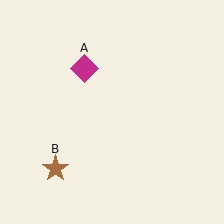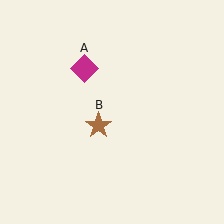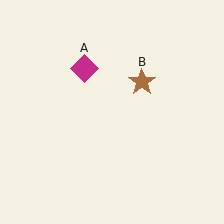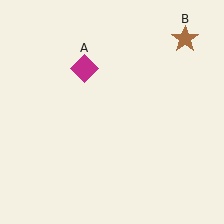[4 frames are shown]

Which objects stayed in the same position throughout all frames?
Magenta diamond (object A) remained stationary.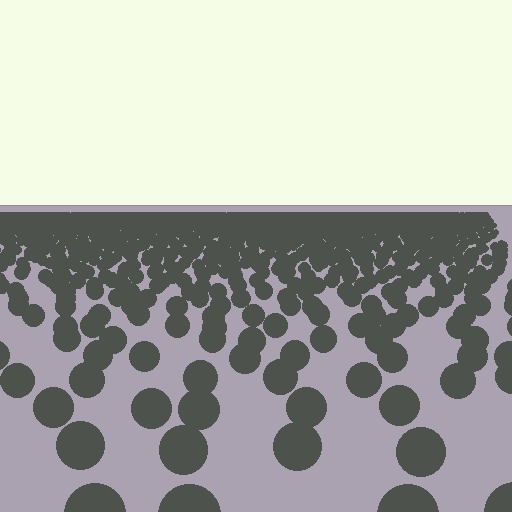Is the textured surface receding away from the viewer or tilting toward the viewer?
The surface is receding away from the viewer. Texture elements get smaller and denser toward the top.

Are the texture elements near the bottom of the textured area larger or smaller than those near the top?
Larger. Near the bottom, elements are closer to the viewer and appear at a bigger on-screen size.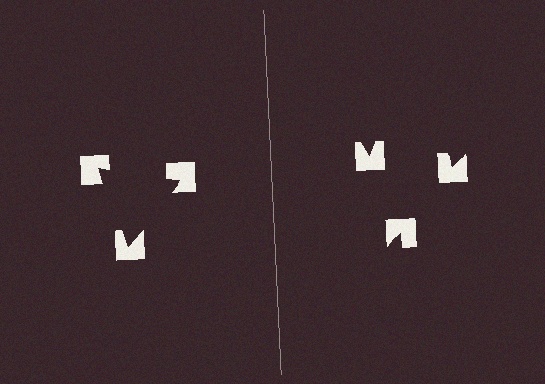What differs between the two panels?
The notched squares are positioned identically on both sides; only the wedge orientations differ. On the left they align to a triangle; on the right they are misaligned.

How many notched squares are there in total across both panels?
6 — 3 on each side.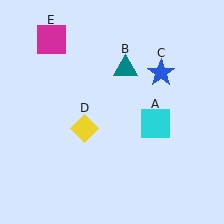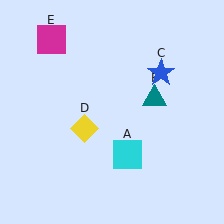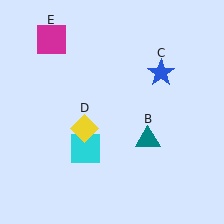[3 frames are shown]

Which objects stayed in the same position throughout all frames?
Blue star (object C) and yellow diamond (object D) and magenta square (object E) remained stationary.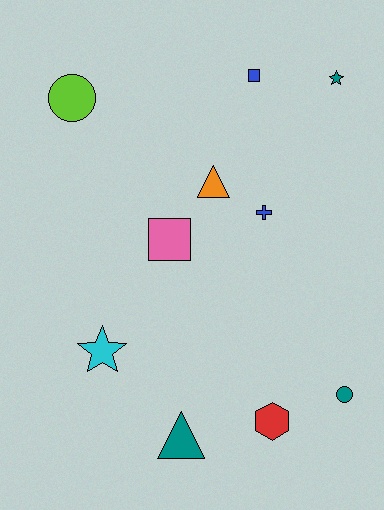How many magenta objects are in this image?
There are no magenta objects.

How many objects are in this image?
There are 10 objects.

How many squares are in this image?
There are 2 squares.